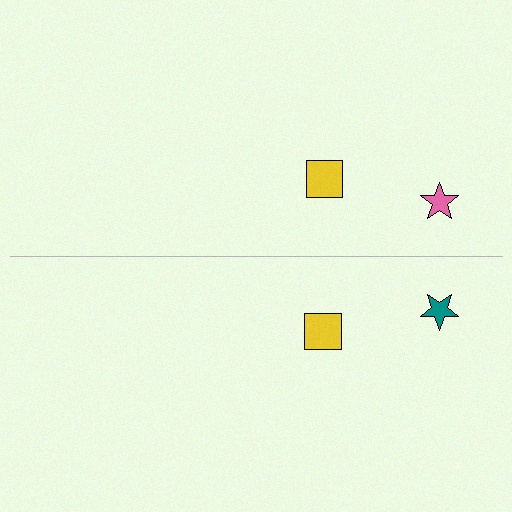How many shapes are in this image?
There are 4 shapes in this image.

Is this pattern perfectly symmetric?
No, the pattern is not perfectly symmetric. The teal star on the bottom side breaks the symmetry — its mirror counterpart is pink.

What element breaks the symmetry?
The teal star on the bottom side breaks the symmetry — its mirror counterpart is pink.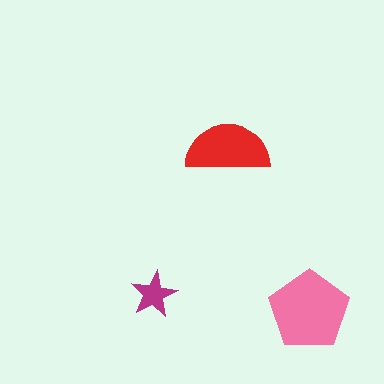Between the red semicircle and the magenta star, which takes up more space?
The red semicircle.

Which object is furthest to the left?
The magenta star is leftmost.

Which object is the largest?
The pink pentagon.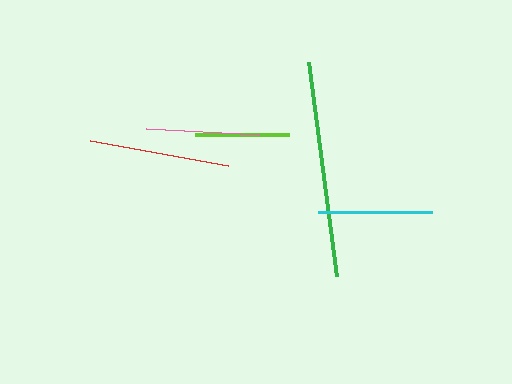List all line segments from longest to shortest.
From longest to shortest: green, red, cyan, pink, lime.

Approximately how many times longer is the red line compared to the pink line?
The red line is approximately 1.2 times the length of the pink line.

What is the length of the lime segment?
The lime segment is approximately 94 pixels long.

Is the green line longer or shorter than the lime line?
The green line is longer than the lime line.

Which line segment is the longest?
The green line is the longest at approximately 216 pixels.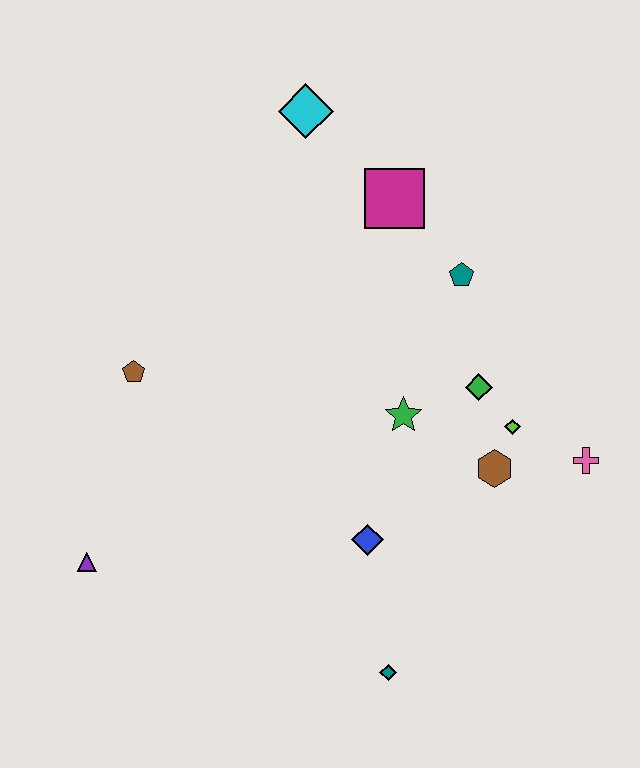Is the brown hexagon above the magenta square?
No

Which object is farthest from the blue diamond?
The cyan diamond is farthest from the blue diamond.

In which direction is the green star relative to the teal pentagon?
The green star is below the teal pentagon.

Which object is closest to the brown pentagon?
The purple triangle is closest to the brown pentagon.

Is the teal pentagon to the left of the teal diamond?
No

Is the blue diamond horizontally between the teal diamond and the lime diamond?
No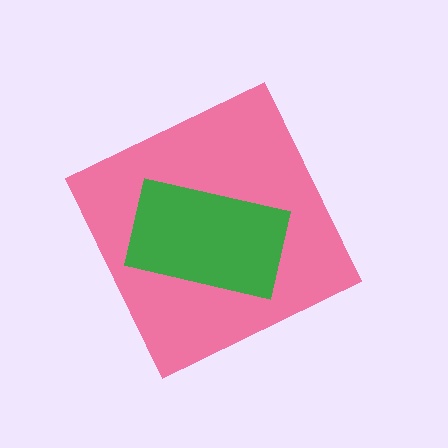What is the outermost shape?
The pink diamond.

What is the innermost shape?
The green rectangle.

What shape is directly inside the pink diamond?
The green rectangle.